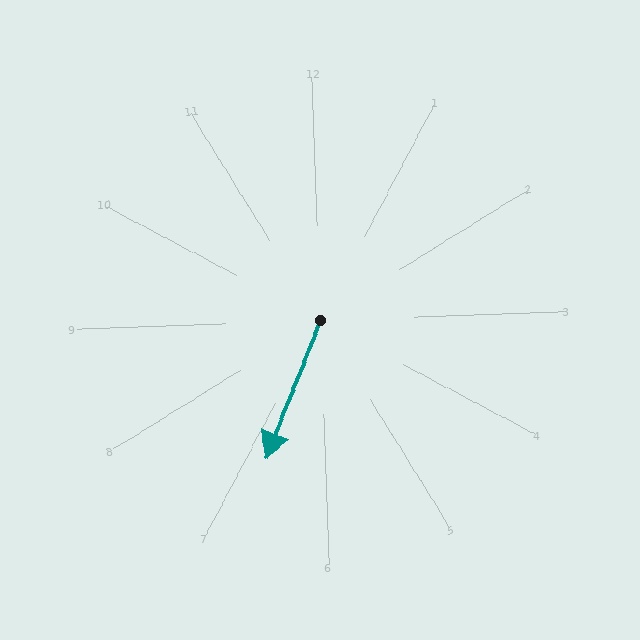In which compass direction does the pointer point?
Southwest.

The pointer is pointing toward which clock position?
Roughly 7 o'clock.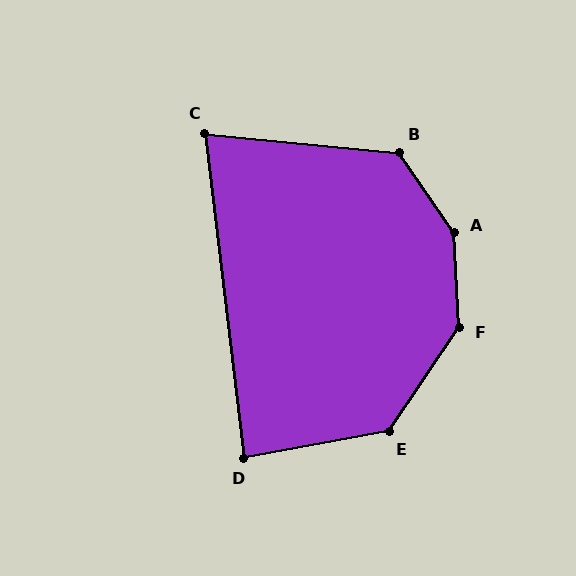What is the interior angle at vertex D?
Approximately 87 degrees (approximately right).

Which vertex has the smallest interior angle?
C, at approximately 78 degrees.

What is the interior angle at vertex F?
Approximately 143 degrees (obtuse).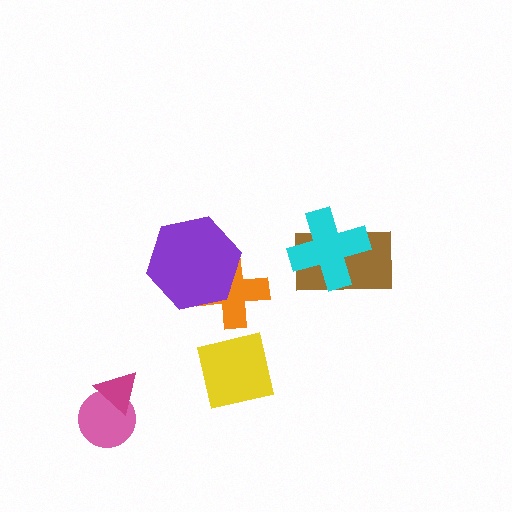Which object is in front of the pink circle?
The magenta triangle is in front of the pink circle.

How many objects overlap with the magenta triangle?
1 object overlaps with the magenta triangle.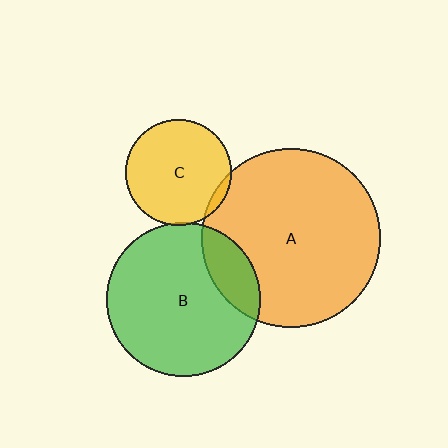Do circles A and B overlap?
Yes.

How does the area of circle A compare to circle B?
Approximately 1.4 times.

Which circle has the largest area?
Circle A (orange).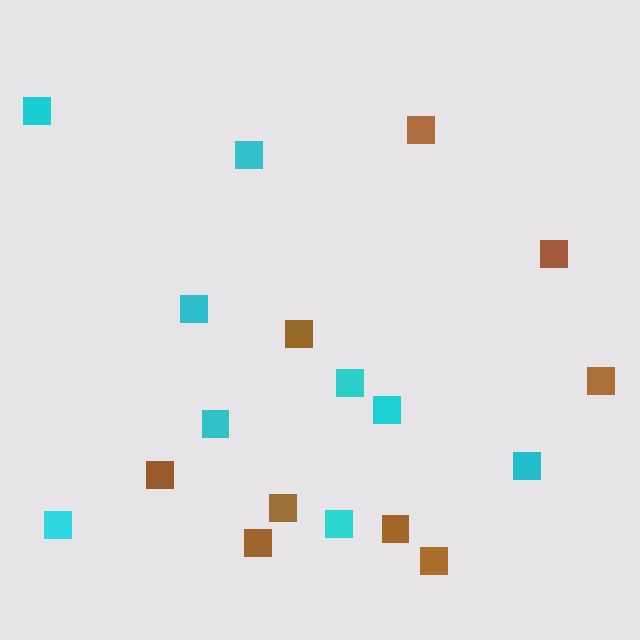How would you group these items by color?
There are 2 groups: one group of brown squares (9) and one group of cyan squares (9).